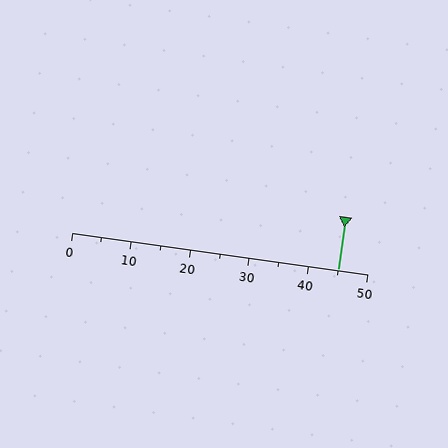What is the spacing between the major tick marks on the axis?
The major ticks are spaced 10 apart.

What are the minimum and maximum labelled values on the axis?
The axis runs from 0 to 50.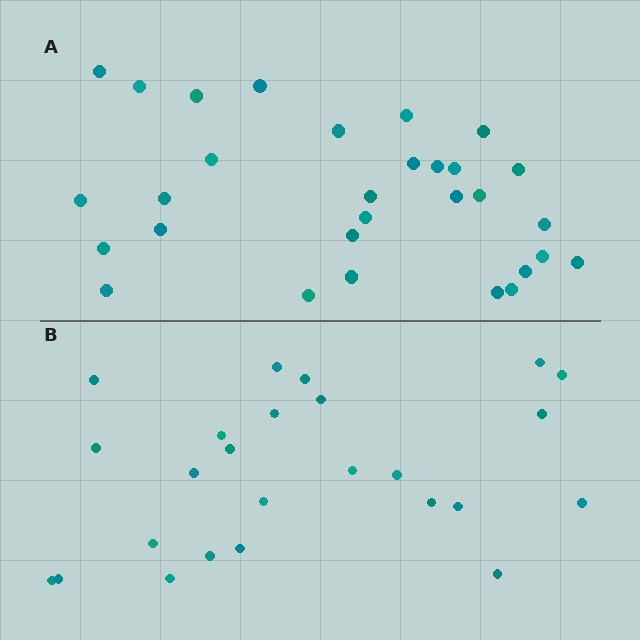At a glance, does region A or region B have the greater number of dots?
Region A (the top region) has more dots.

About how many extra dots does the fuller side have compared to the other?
Region A has about 5 more dots than region B.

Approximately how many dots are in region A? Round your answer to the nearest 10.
About 30 dots.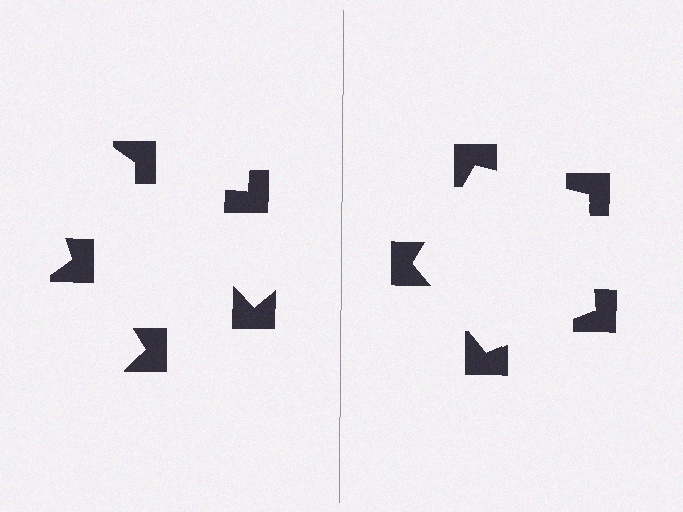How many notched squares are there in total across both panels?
10 — 5 on each side.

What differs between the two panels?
The notched squares are positioned identically on both sides; only the wedge orientations differ. On the right they align to a pentagon; on the left they are misaligned.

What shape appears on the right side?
An illusory pentagon.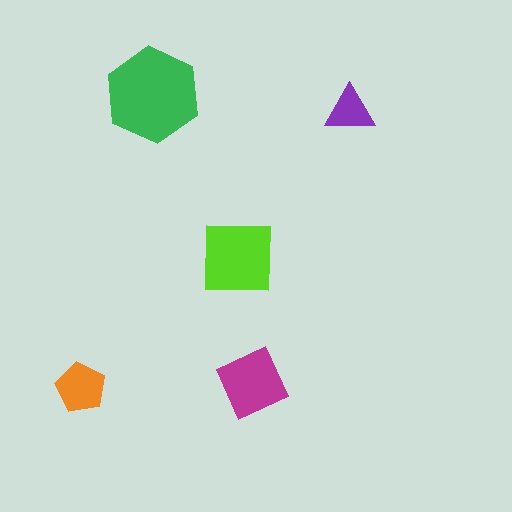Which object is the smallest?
The purple triangle.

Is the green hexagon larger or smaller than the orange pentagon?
Larger.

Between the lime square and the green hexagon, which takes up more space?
The green hexagon.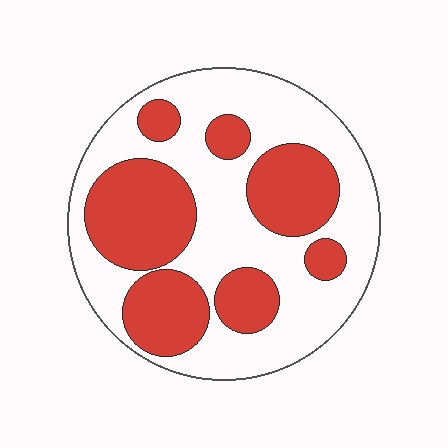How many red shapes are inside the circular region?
7.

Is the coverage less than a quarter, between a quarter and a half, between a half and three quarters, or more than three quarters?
Between a quarter and a half.